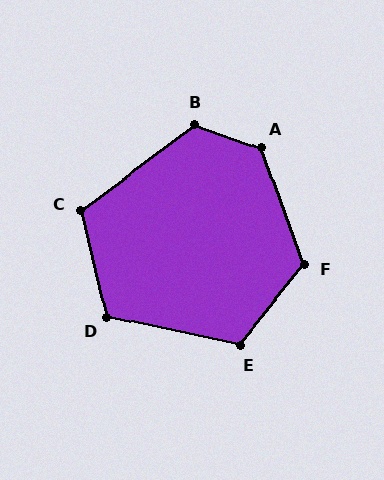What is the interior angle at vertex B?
Approximately 124 degrees (obtuse).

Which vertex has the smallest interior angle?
C, at approximately 114 degrees.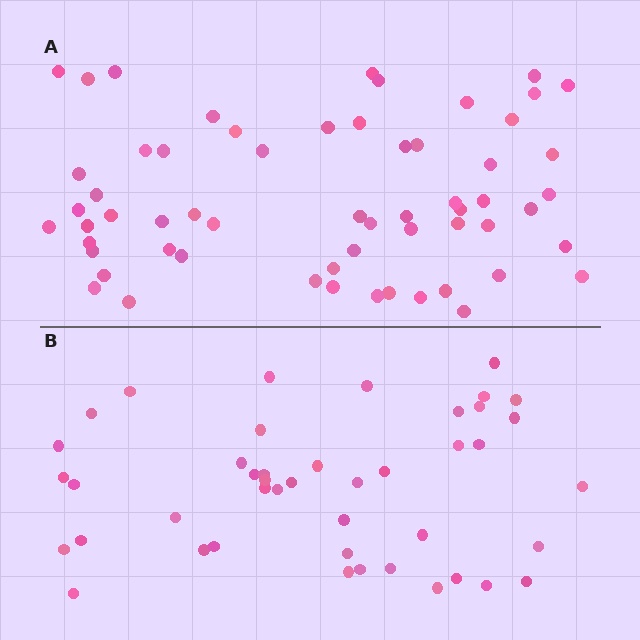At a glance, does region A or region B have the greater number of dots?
Region A (the top region) has more dots.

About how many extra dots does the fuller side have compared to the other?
Region A has approximately 15 more dots than region B.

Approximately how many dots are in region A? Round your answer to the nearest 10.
About 60 dots.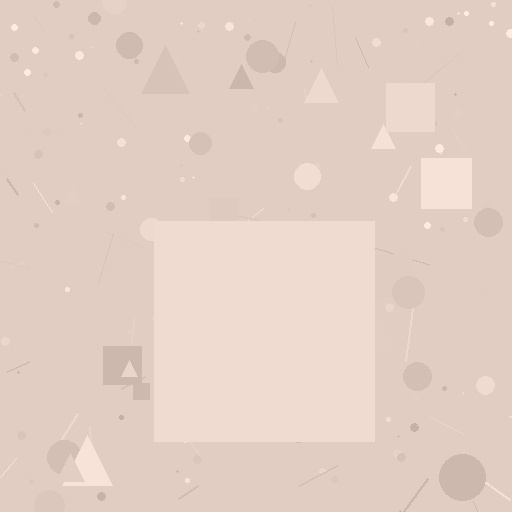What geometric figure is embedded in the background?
A square is embedded in the background.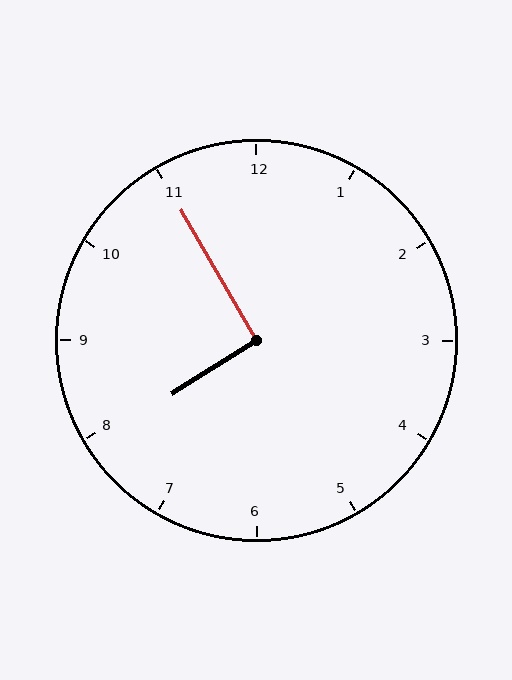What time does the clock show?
7:55.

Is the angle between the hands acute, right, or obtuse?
It is right.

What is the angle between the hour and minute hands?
Approximately 92 degrees.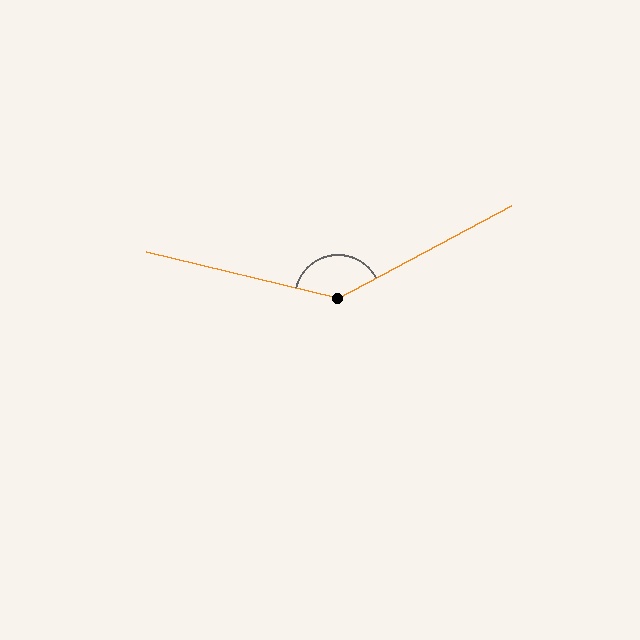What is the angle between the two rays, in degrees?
Approximately 139 degrees.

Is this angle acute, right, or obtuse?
It is obtuse.